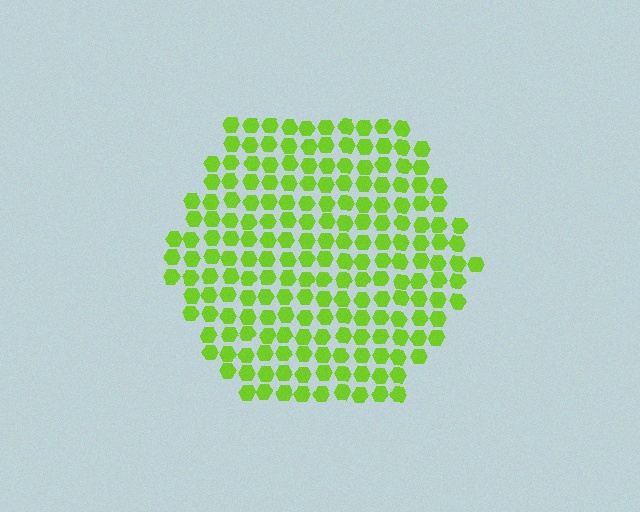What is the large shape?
The large shape is a hexagon.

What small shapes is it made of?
It is made of small hexagons.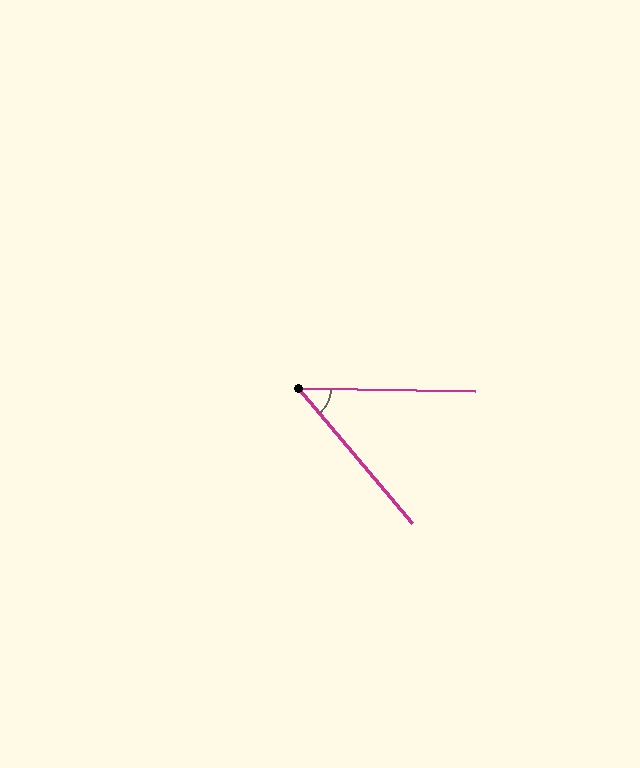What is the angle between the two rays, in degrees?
Approximately 49 degrees.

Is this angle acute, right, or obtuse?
It is acute.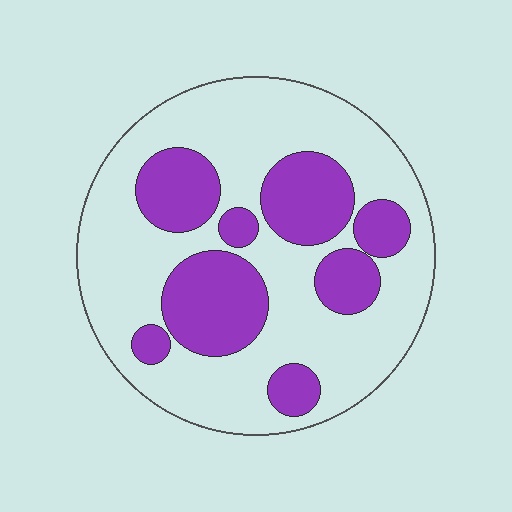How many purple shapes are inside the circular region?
8.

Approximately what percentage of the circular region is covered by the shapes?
Approximately 30%.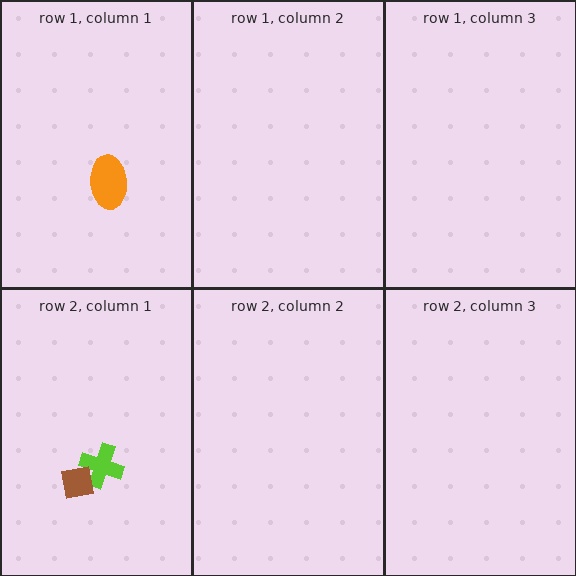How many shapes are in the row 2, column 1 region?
2.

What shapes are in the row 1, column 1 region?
The orange ellipse.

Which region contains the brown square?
The row 2, column 1 region.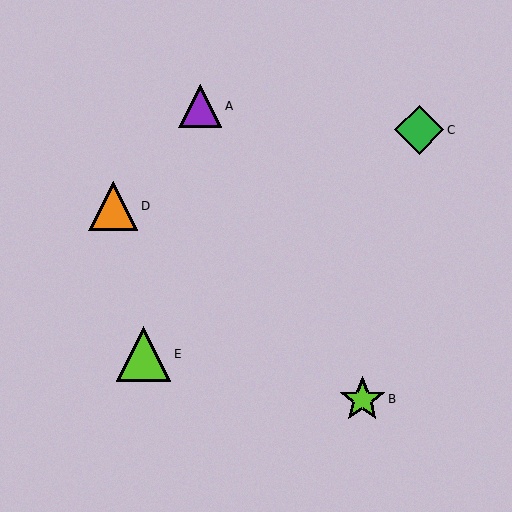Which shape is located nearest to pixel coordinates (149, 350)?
The lime triangle (labeled E) at (143, 354) is nearest to that location.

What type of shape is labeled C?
Shape C is a green diamond.